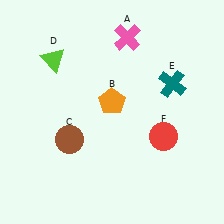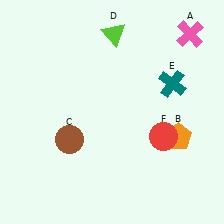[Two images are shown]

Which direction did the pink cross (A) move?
The pink cross (A) moved right.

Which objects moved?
The objects that moved are: the pink cross (A), the orange pentagon (B), the lime triangle (D).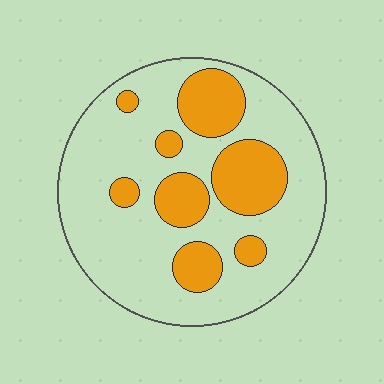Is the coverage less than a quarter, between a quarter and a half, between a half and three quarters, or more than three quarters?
Between a quarter and a half.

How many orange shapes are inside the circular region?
8.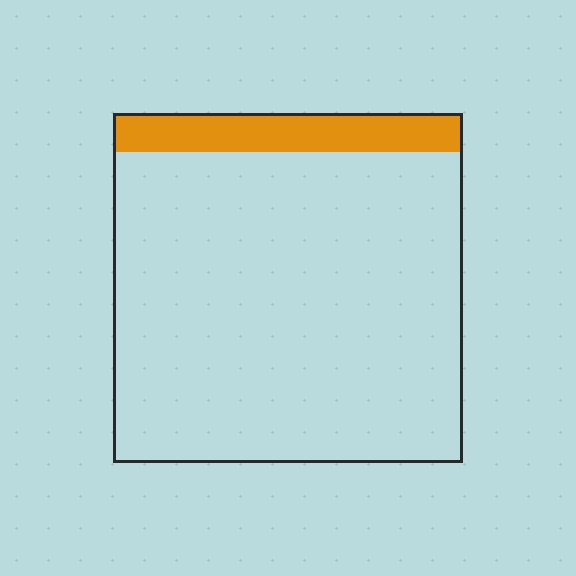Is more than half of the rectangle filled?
No.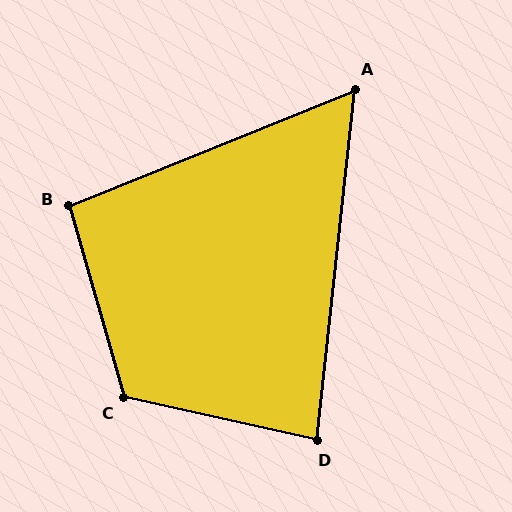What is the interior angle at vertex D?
Approximately 84 degrees (acute).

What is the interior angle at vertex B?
Approximately 96 degrees (obtuse).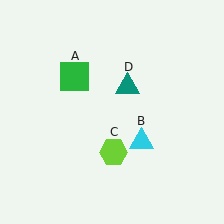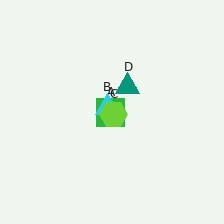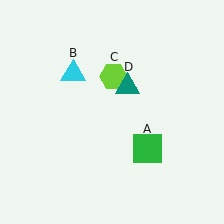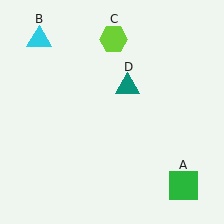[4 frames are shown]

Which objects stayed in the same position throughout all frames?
Teal triangle (object D) remained stationary.